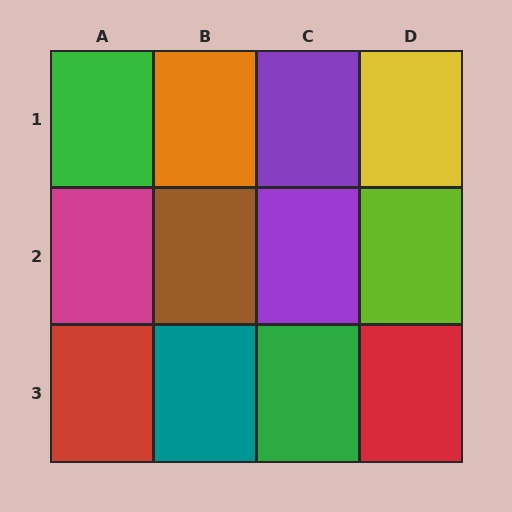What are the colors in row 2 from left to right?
Magenta, brown, purple, lime.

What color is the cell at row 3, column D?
Red.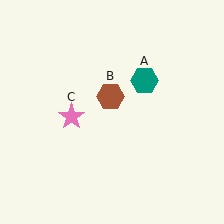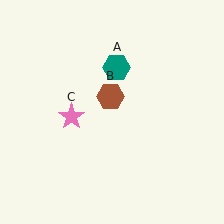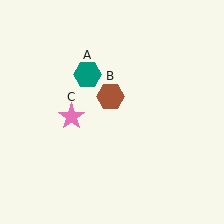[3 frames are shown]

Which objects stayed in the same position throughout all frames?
Brown hexagon (object B) and pink star (object C) remained stationary.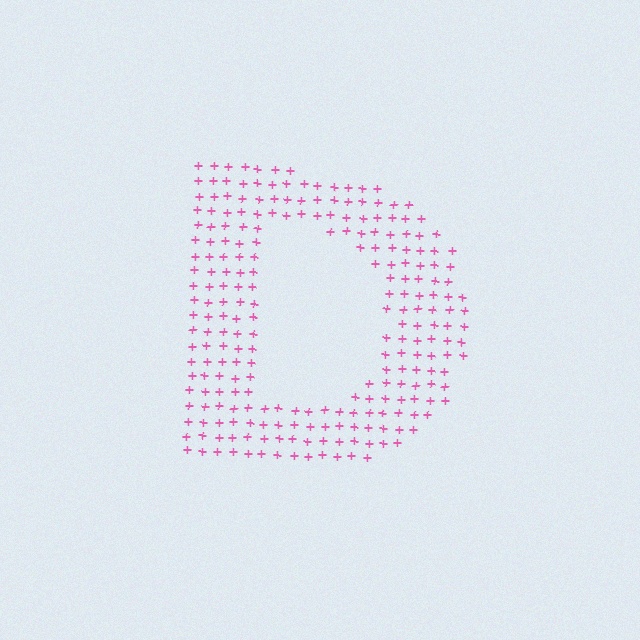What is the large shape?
The large shape is the letter D.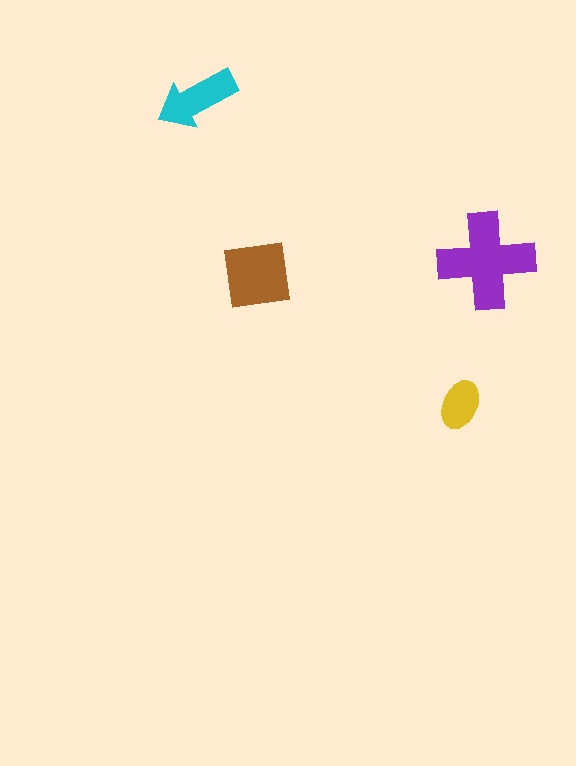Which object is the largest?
The purple cross.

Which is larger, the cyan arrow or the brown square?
The brown square.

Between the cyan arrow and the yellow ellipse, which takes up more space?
The cyan arrow.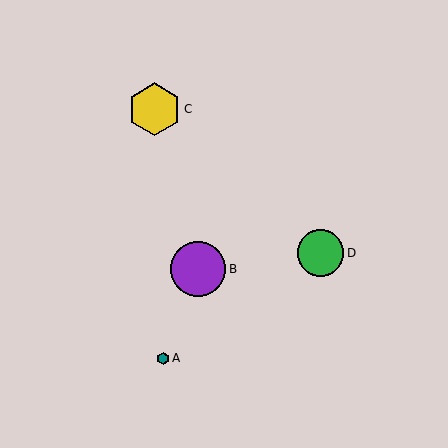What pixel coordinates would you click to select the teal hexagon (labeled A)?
Click at (163, 358) to select the teal hexagon A.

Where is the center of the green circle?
The center of the green circle is at (320, 253).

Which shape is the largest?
The purple circle (labeled B) is the largest.